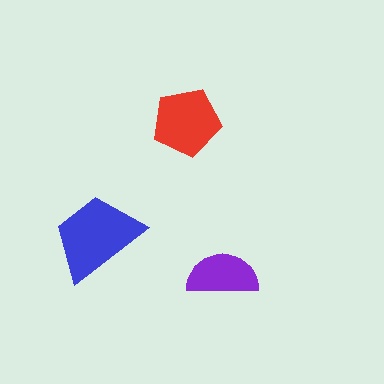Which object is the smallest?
The purple semicircle.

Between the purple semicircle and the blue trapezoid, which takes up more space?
The blue trapezoid.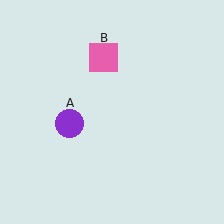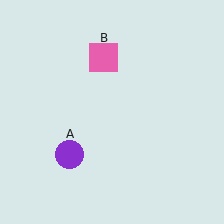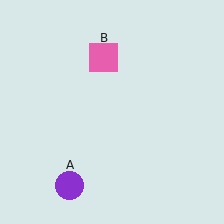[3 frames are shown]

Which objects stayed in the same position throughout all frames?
Pink square (object B) remained stationary.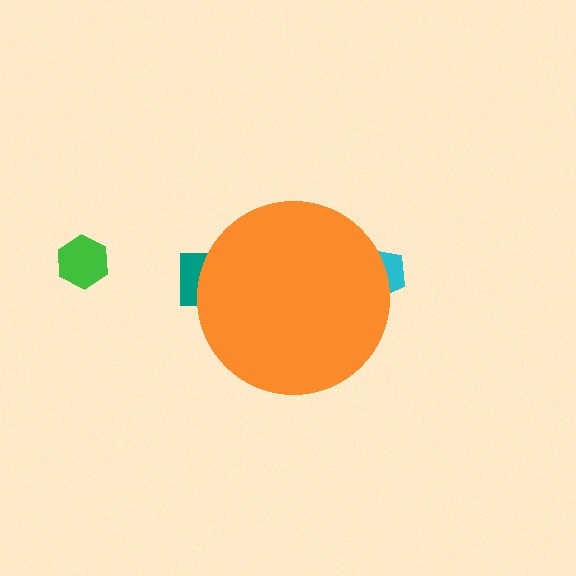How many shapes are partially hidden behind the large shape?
2 shapes are partially hidden.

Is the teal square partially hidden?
Yes, the teal square is partially hidden behind the orange circle.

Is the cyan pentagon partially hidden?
Yes, the cyan pentagon is partially hidden behind the orange circle.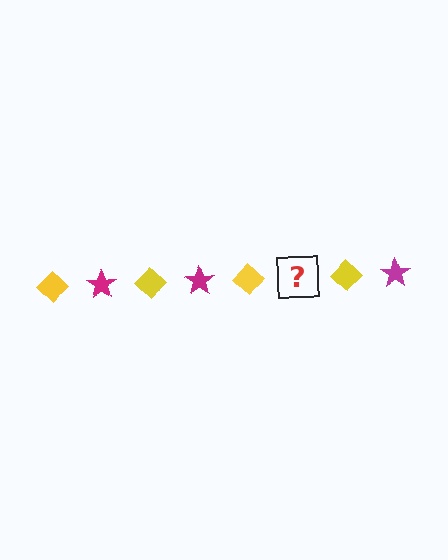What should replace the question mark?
The question mark should be replaced with a magenta star.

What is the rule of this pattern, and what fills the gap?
The rule is that the pattern alternates between yellow diamond and magenta star. The gap should be filled with a magenta star.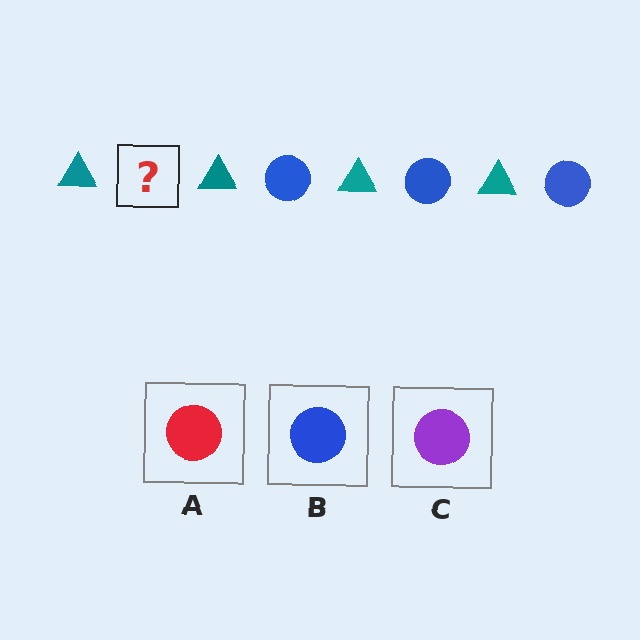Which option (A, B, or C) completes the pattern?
B.